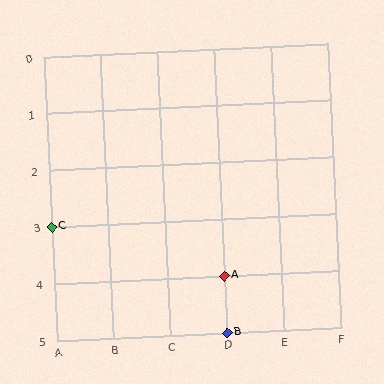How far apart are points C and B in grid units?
Points C and B are 3 columns and 2 rows apart (about 3.6 grid units diagonally).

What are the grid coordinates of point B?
Point B is at grid coordinates (D, 5).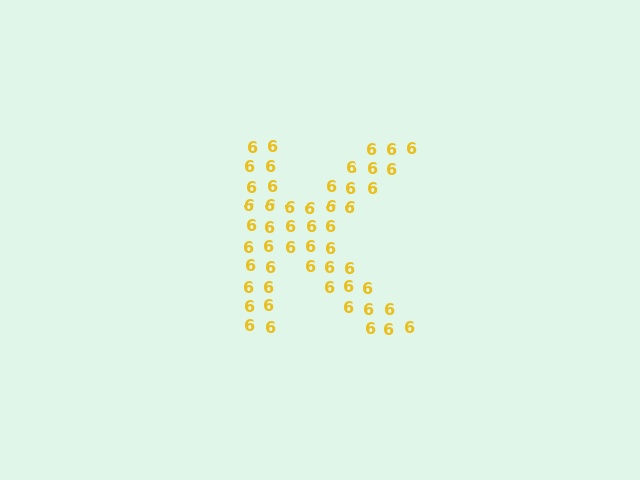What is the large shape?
The large shape is the letter K.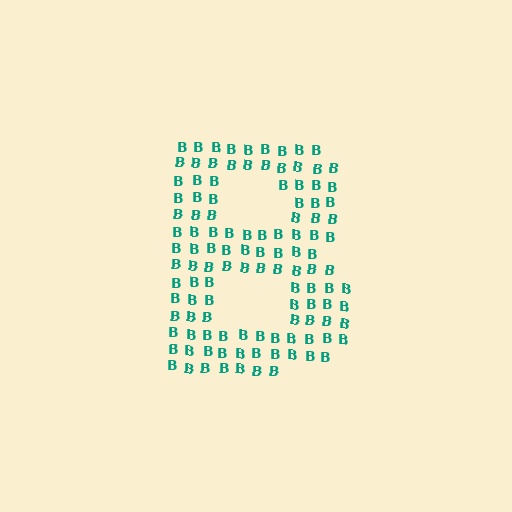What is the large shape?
The large shape is the letter B.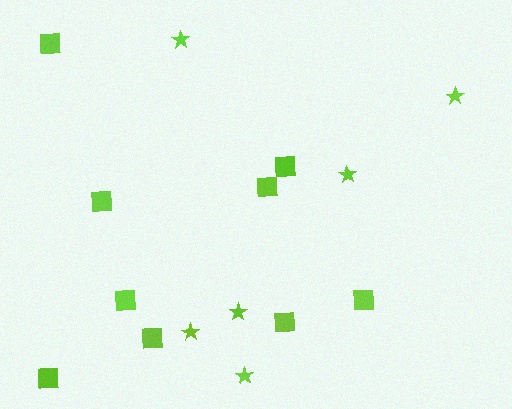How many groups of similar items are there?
There are 2 groups: one group of stars (6) and one group of squares (9).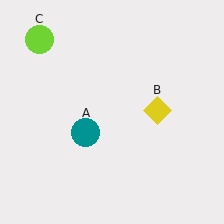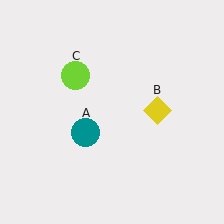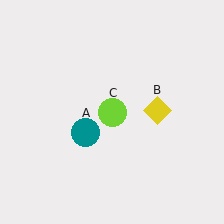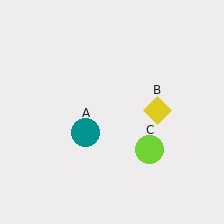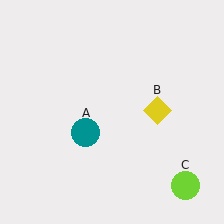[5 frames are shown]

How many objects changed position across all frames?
1 object changed position: lime circle (object C).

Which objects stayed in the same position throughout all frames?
Teal circle (object A) and yellow diamond (object B) remained stationary.